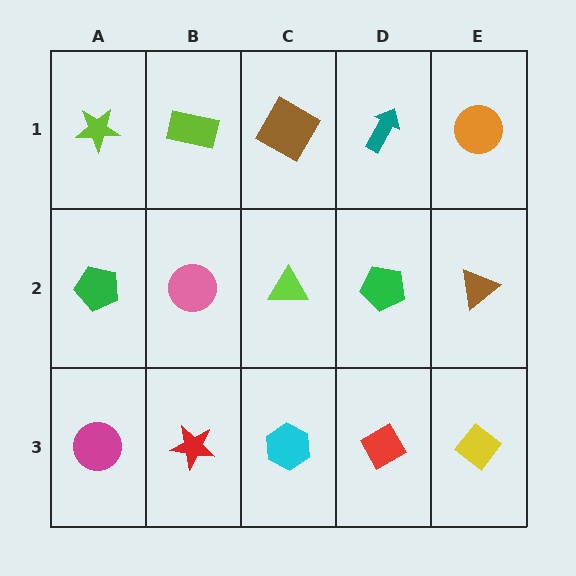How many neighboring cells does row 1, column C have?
3.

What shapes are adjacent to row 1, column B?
A pink circle (row 2, column B), a lime star (row 1, column A), a brown square (row 1, column C).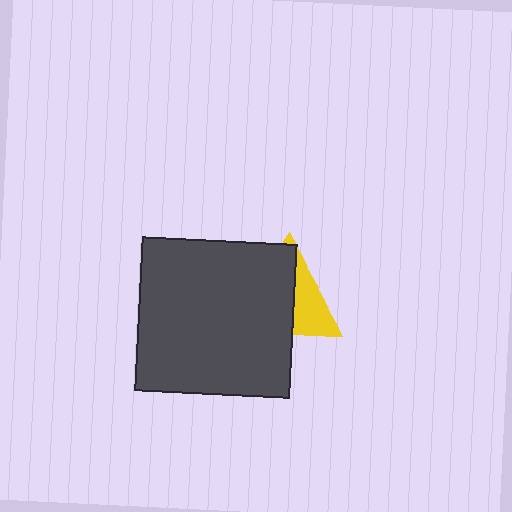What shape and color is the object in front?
The object in front is a dark gray square.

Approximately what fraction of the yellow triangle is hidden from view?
Roughly 63% of the yellow triangle is hidden behind the dark gray square.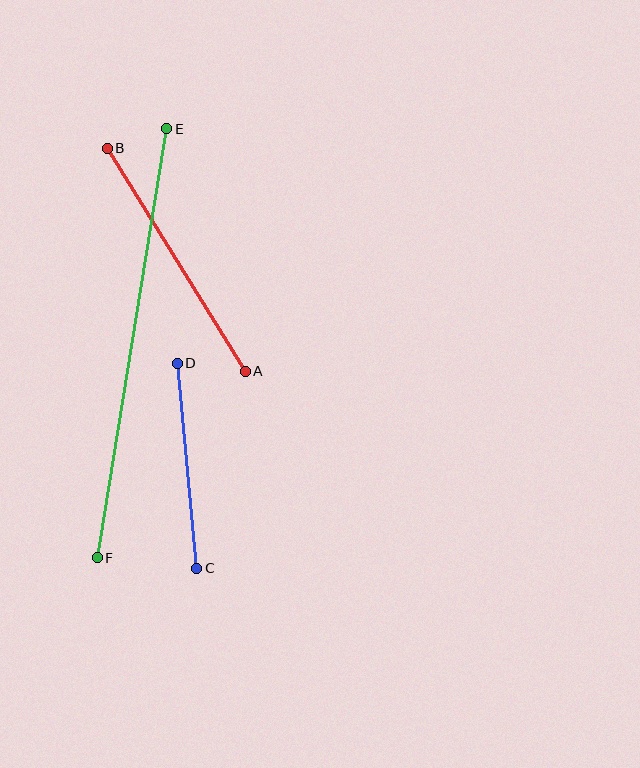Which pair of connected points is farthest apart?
Points E and F are farthest apart.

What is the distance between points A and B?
The distance is approximately 263 pixels.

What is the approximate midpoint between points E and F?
The midpoint is at approximately (132, 343) pixels.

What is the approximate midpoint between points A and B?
The midpoint is at approximately (176, 260) pixels.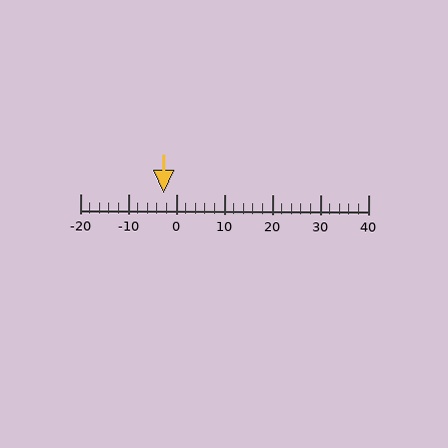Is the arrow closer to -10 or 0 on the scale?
The arrow is closer to 0.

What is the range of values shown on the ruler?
The ruler shows values from -20 to 40.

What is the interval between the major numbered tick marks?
The major tick marks are spaced 10 units apart.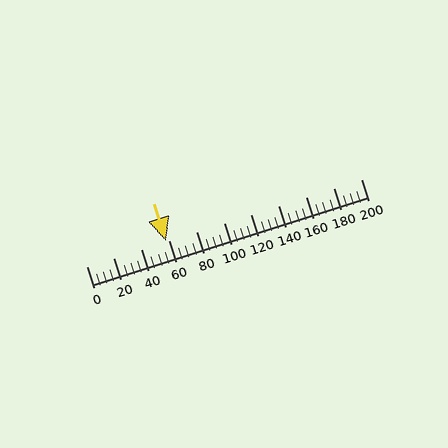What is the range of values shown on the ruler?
The ruler shows values from 0 to 200.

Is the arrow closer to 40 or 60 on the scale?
The arrow is closer to 60.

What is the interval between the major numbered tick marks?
The major tick marks are spaced 20 units apart.